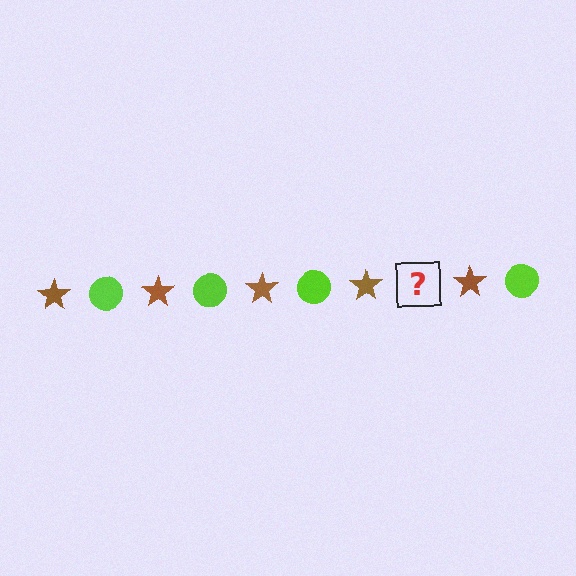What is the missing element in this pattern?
The missing element is a lime circle.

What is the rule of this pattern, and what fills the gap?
The rule is that the pattern alternates between brown star and lime circle. The gap should be filled with a lime circle.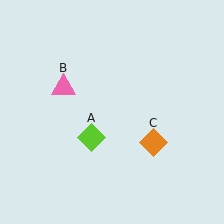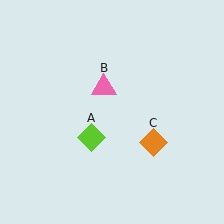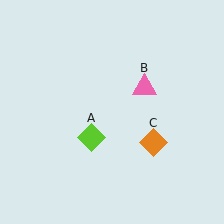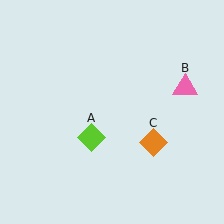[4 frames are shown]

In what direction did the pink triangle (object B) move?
The pink triangle (object B) moved right.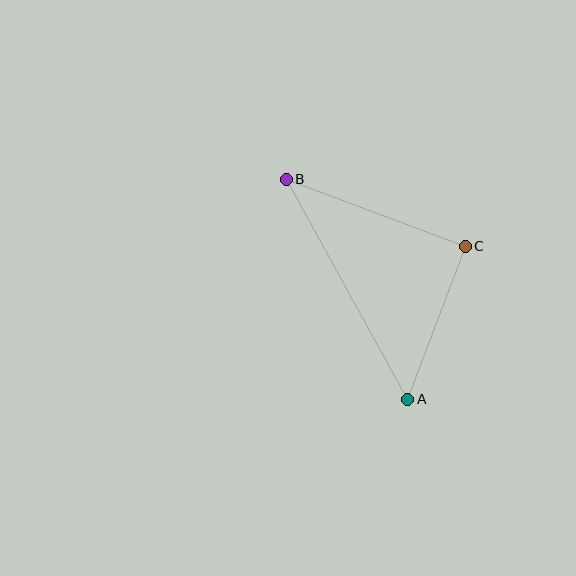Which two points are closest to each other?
Points A and C are closest to each other.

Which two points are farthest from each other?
Points A and B are farthest from each other.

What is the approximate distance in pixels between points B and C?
The distance between B and C is approximately 191 pixels.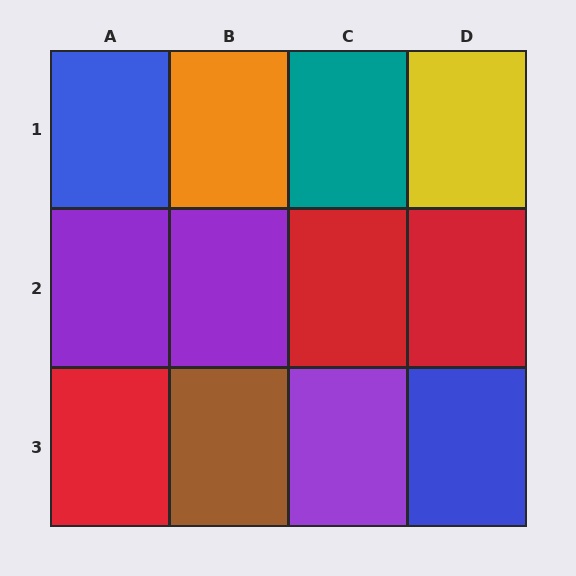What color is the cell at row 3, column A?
Red.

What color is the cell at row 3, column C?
Purple.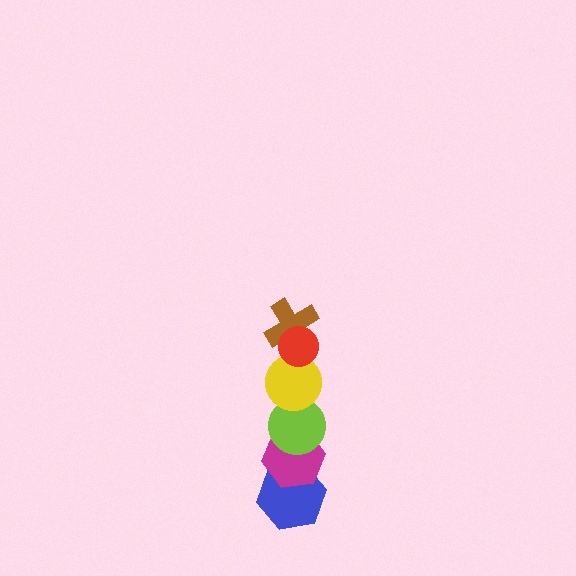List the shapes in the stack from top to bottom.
From top to bottom: the red circle, the brown cross, the yellow circle, the lime circle, the magenta hexagon, the blue hexagon.